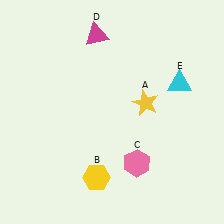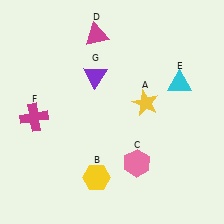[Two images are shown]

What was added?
A magenta cross (F), a purple triangle (G) were added in Image 2.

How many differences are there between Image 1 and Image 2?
There are 2 differences between the two images.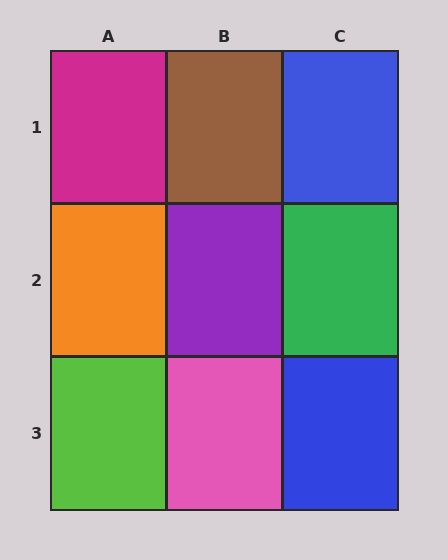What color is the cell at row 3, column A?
Lime.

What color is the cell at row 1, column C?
Blue.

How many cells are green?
1 cell is green.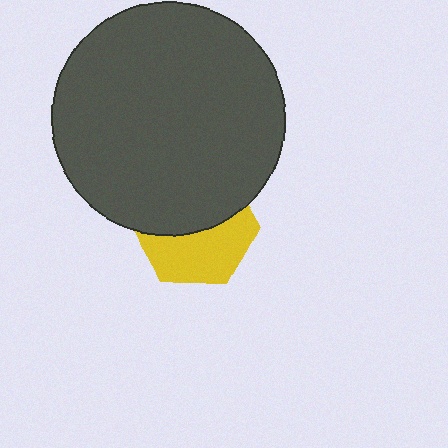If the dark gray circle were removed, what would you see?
You would see the complete yellow hexagon.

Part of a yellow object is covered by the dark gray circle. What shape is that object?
It is a hexagon.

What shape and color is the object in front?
The object in front is a dark gray circle.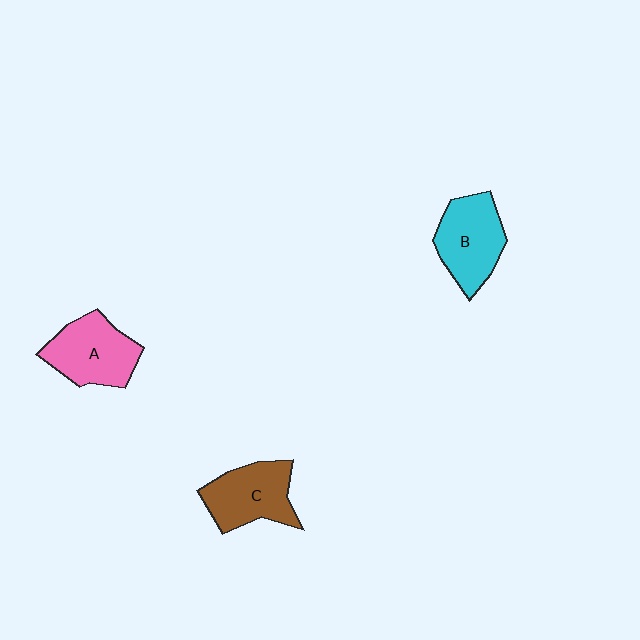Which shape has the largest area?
Shape A (pink).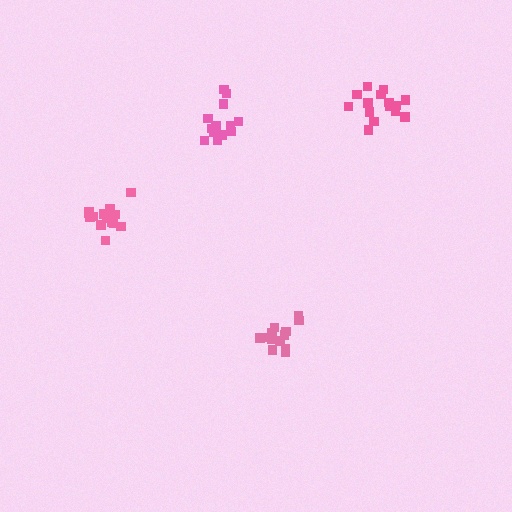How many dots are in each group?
Group 1: 14 dots, Group 2: 13 dots, Group 3: 14 dots, Group 4: 15 dots (56 total).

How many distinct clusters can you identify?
There are 4 distinct clusters.